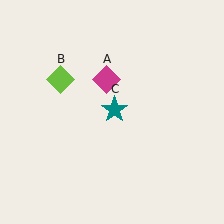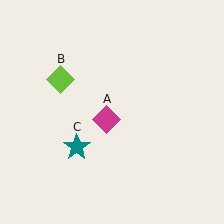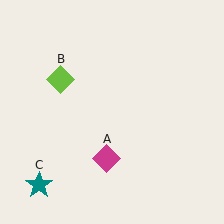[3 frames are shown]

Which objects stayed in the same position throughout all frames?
Lime diamond (object B) remained stationary.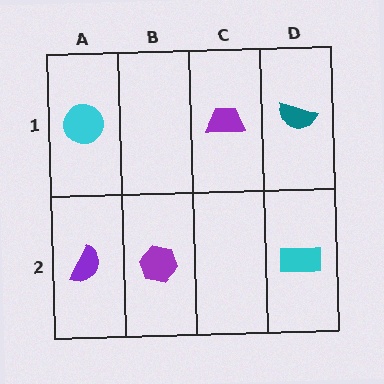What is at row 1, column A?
A cyan circle.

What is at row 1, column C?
A purple trapezoid.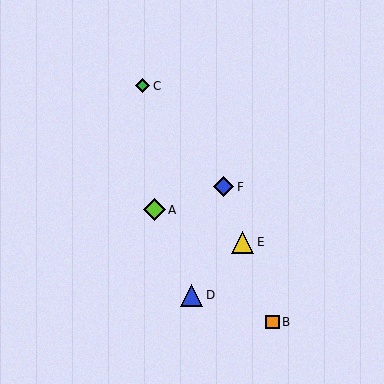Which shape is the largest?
The yellow triangle (labeled E) is the largest.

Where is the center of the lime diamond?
The center of the lime diamond is at (154, 210).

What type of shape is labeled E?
Shape E is a yellow triangle.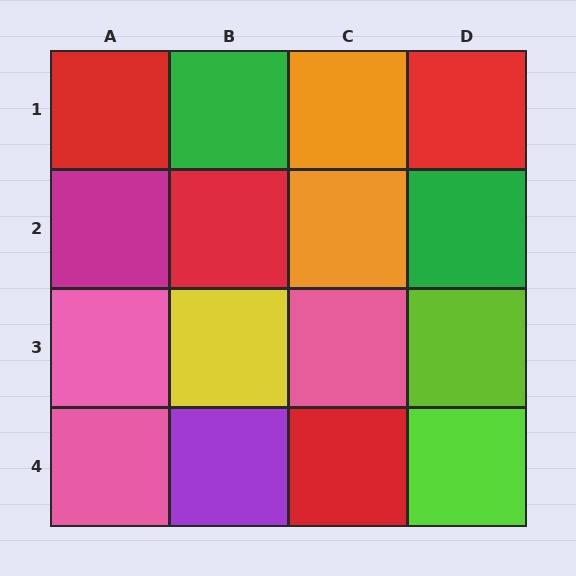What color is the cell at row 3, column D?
Lime.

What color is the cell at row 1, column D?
Red.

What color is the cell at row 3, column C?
Pink.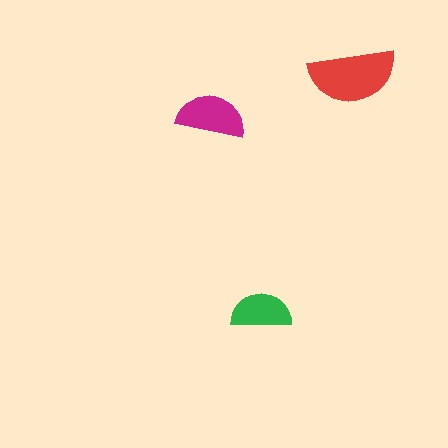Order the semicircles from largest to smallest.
the red one, the magenta one, the green one.